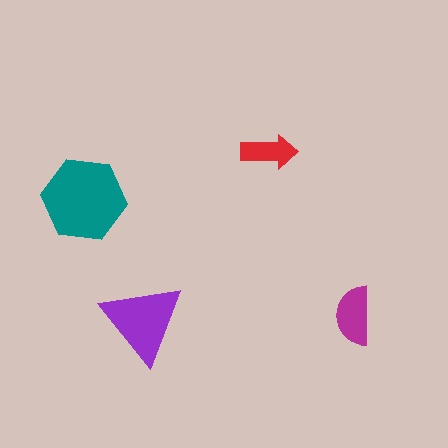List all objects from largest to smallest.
The teal hexagon, the purple triangle, the magenta semicircle, the red arrow.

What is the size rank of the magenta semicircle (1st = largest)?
3rd.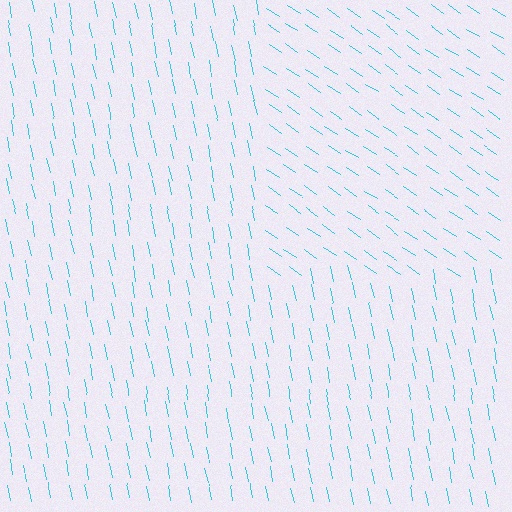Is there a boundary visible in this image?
Yes, there is a texture boundary formed by a change in line orientation.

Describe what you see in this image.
The image is filled with small cyan line segments. A rectangle region in the image has lines oriented differently from the surrounding lines, creating a visible texture boundary.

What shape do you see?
I see a rectangle.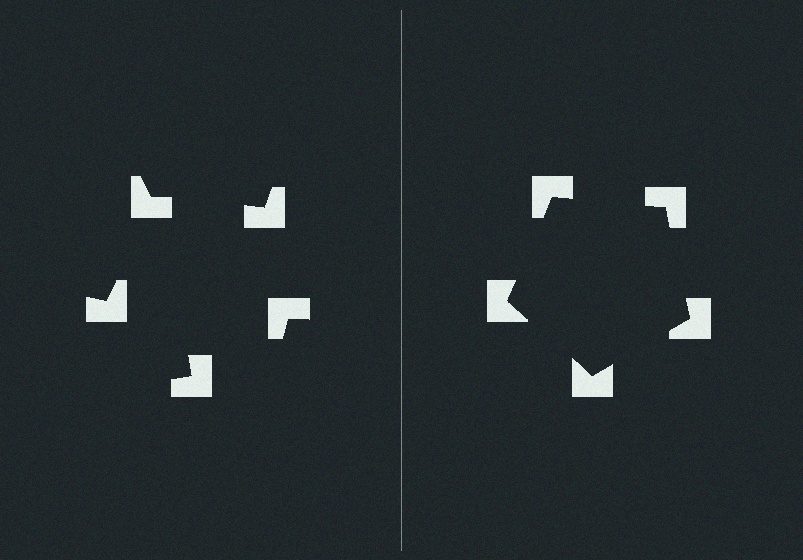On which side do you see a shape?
An illusory pentagon appears on the right side. On the left side the wedge cuts are rotated, so no coherent shape forms.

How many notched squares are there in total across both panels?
10 — 5 on each side.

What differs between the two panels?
The notched squares are positioned identically on both sides; only the wedge orientations differ. On the right they align to a pentagon; on the left they are misaligned.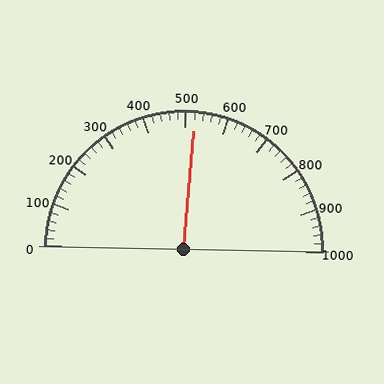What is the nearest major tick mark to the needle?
The nearest major tick mark is 500.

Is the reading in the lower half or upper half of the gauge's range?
The reading is in the upper half of the range (0 to 1000).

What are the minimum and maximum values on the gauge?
The gauge ranges from 0 to 1000.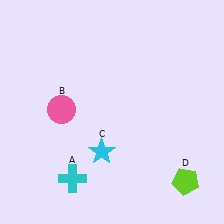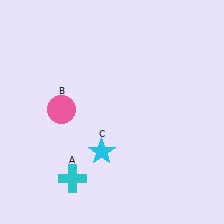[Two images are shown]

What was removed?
The lime pentagon (D) was removed in Image 2.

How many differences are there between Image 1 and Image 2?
There is 1 difference between the two images.